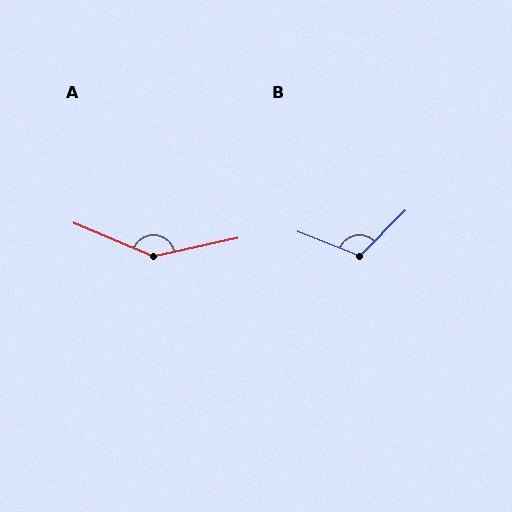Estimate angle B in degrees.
Approximately 113 degrees.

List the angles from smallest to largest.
B (113°), A (145°).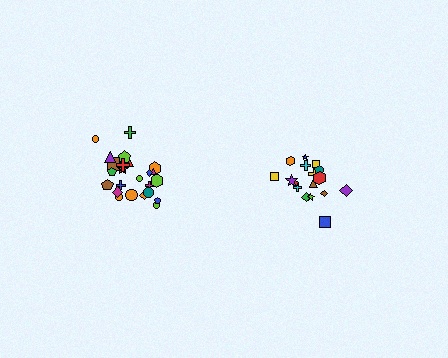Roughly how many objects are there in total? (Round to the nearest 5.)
Roughly 45 objects in total.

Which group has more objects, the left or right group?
The left group.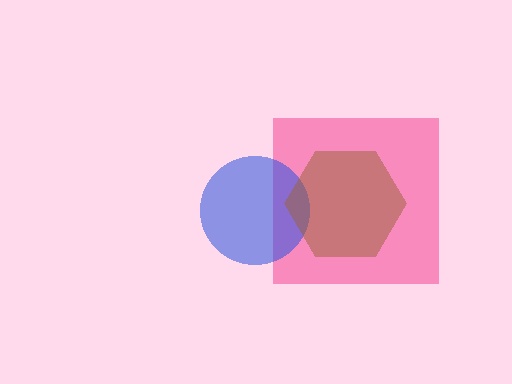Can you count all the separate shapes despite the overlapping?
Yes, there are 3 separate shapes.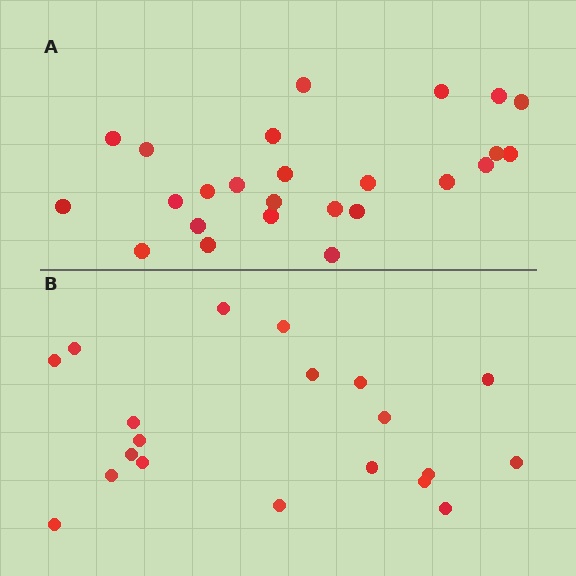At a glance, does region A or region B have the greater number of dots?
Region A (the top region) has more dots.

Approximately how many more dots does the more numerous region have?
Region A has about 5 more dots than region B.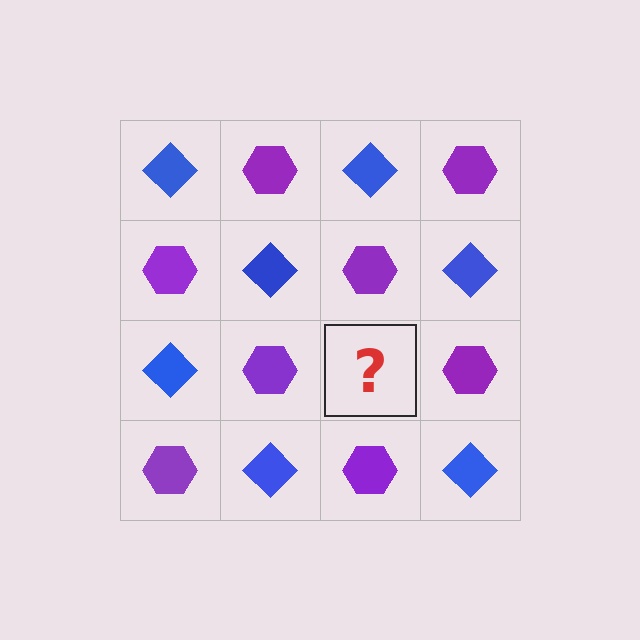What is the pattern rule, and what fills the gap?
The rule is that it alternates blue diamond and purple hexagon in a checkerboard pattern. The gap should be filled with a blue diamond.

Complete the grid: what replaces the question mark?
The question mark should be replaced with a blue diamond.